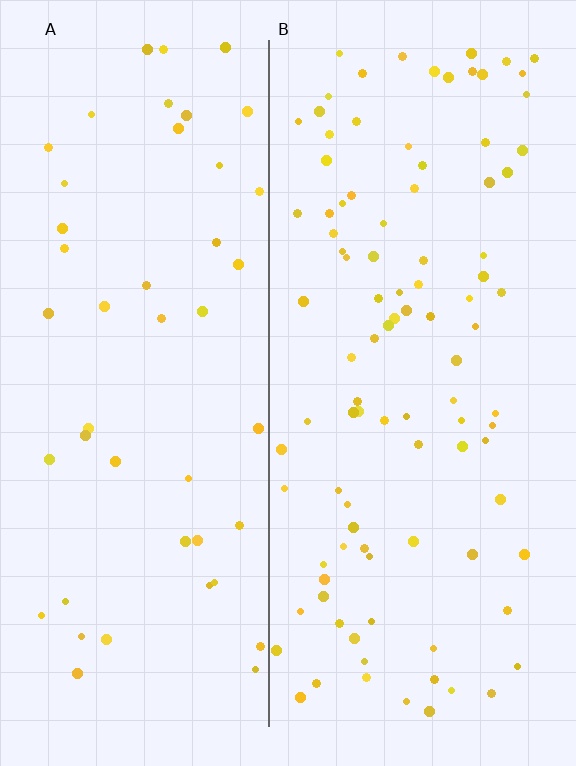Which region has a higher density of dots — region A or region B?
B (the right).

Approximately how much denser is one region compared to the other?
Approximately 2.1× — region B over region A.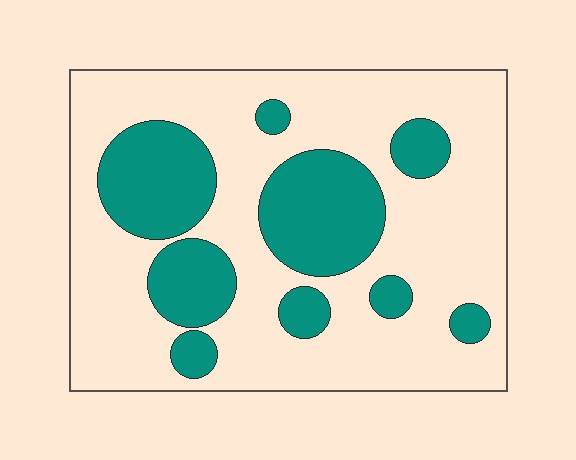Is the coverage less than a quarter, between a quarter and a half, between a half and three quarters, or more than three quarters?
Between a quarter and a half.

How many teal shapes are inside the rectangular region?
9.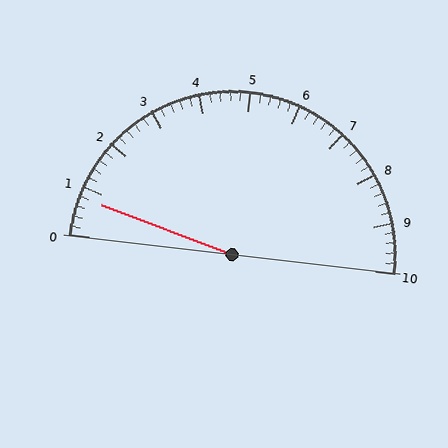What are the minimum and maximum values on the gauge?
The gauge ranges from 0 to 10.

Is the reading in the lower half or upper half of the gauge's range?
The reading is in the lower half of the range (0 to 10).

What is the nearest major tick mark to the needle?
The nearest major tick mark is 1.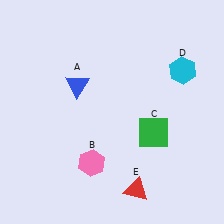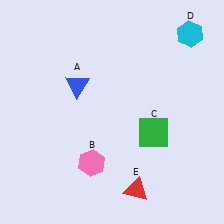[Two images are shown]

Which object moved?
The cyan hexagon (D) moved up.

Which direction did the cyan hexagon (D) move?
The cyan hexagon (D) moved up.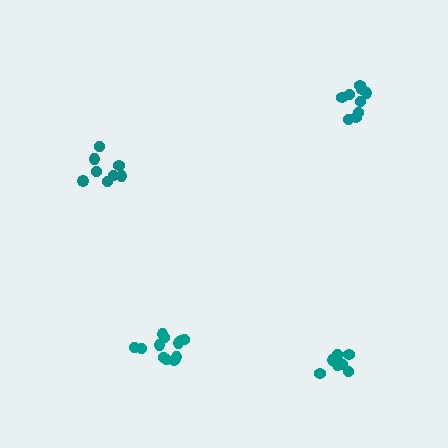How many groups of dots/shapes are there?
There are 4 groups.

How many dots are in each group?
Group 1: 8 dots, Group 2: 12 dots, Group 3: 8 dots, Group 4: 9 dots (37 total).